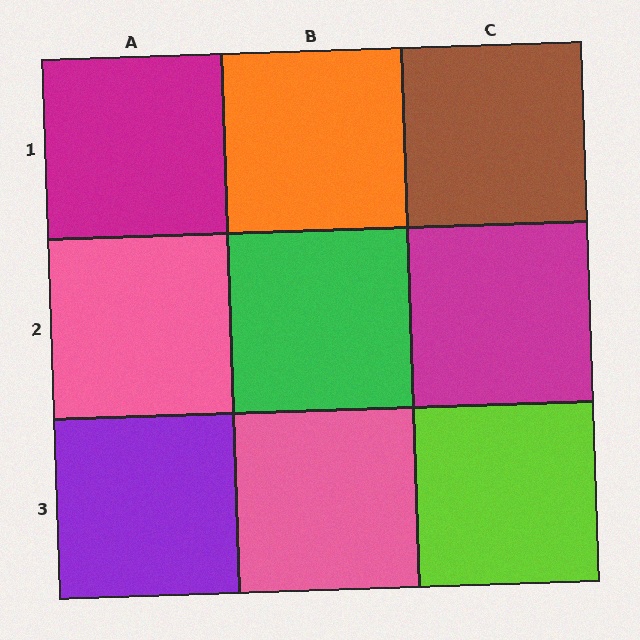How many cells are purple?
1 cell is purple.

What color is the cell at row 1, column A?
Magenta.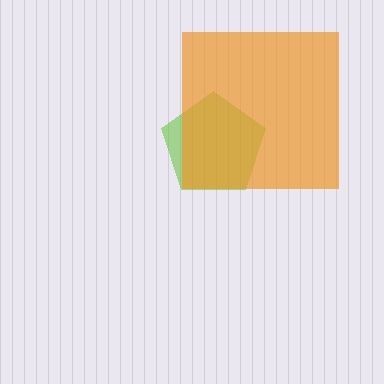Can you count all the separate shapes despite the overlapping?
Yes, there are 2 separate shapes.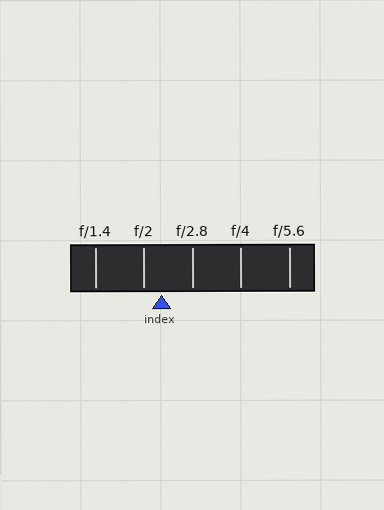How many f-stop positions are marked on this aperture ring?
There are 5 f-stop positions marked.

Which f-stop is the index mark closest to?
The index mark is closest to f/2.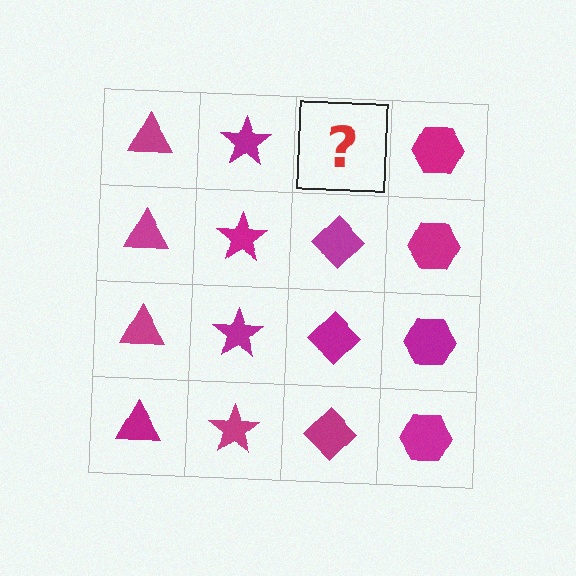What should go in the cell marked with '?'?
The missing cell should contain a magenta diamond.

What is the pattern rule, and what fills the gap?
The rule is that each column has a consistent shape. The gap should be filled with a magenta diamond.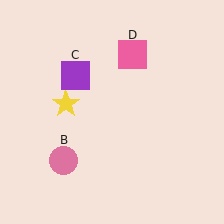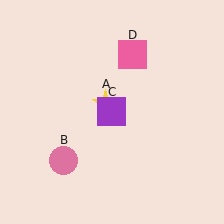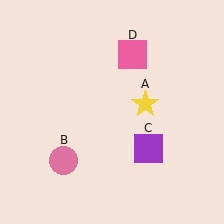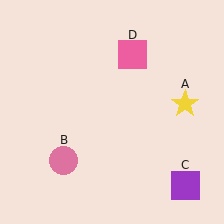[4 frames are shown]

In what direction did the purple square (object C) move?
The purple square (object C) moved down and to the right.